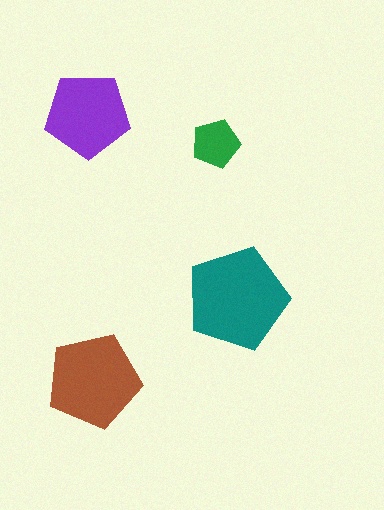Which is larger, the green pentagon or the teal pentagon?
The teal one.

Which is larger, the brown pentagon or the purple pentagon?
The brown one.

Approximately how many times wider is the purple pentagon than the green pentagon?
About 2 times wider.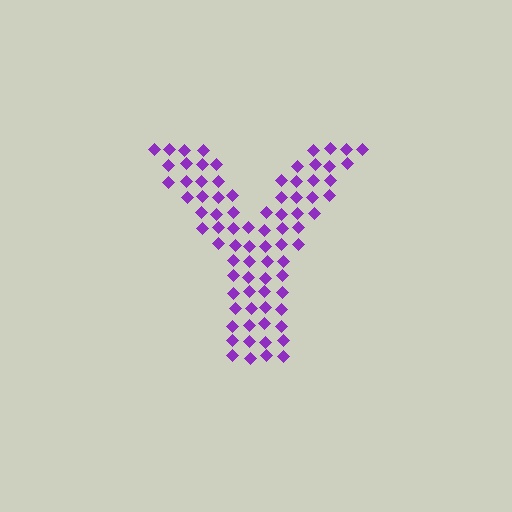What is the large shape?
The large shape is the letter Y.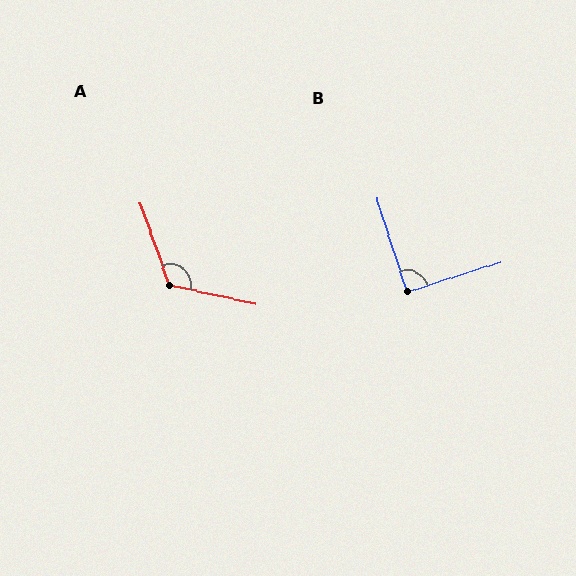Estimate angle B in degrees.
Approximately 90 degrees.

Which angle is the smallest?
B, at approximately 90 degrees.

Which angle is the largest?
A, at approximately 121 degrees.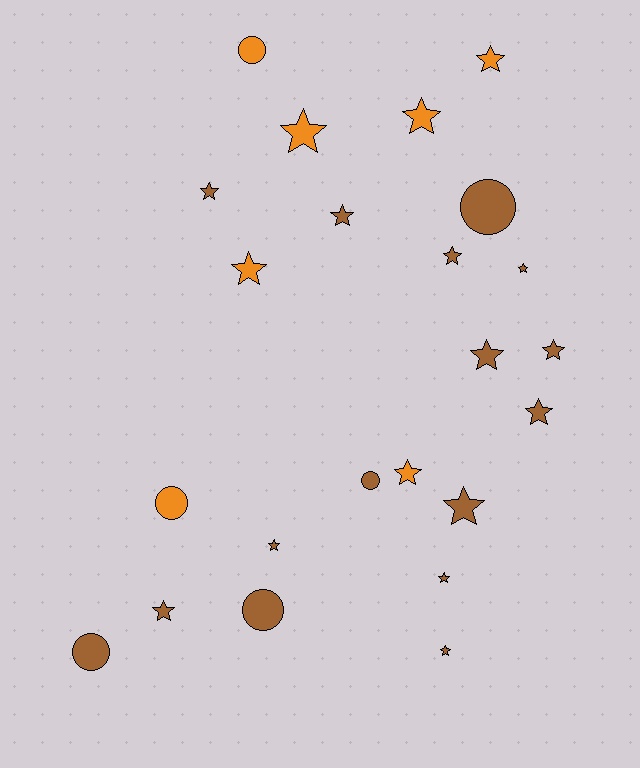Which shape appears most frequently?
Star, with 17 objects.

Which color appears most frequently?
Brown, with 16 objects.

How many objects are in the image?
There are 23 objects.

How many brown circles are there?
There are 4 brown circles.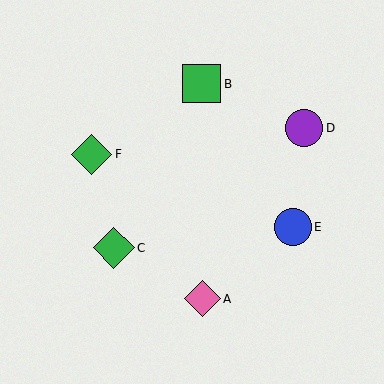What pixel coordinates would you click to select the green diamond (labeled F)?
Click at (92, 154) to select the green diamond F.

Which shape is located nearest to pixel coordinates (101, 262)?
The green diamond (labeled C) at (114, 248) is nearest to that location.